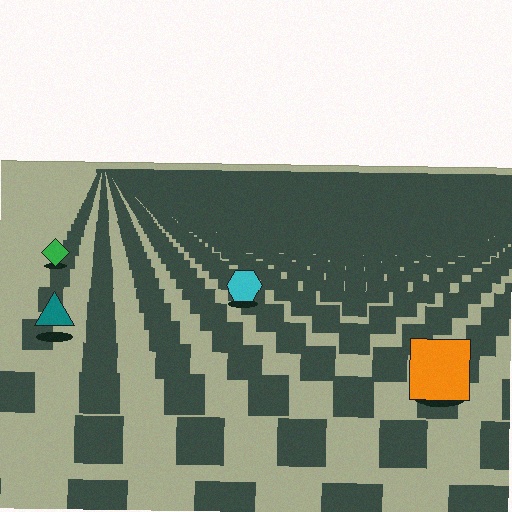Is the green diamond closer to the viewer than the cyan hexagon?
No. The cyan hexagon is closer — you can tell from the texture gradient: the ground texture is coarser near it.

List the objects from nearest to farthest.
From nearest to farthest: the orange square, the teal triangle, the cyan hexagon, the green diamond.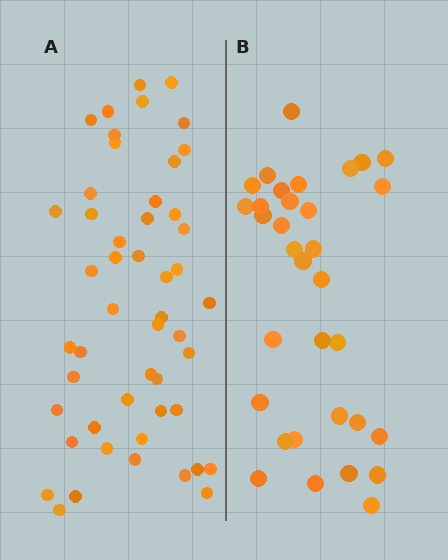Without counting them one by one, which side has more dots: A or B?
Region A (the left region) has more dots.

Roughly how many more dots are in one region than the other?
Region A has approximately 15 more dots than region B.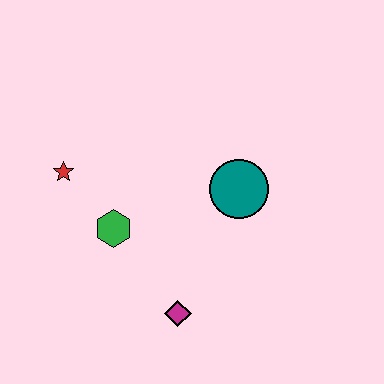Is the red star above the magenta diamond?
Yes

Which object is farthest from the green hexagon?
The teal circle is farthest from the green hexagon.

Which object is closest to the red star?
The green hexagon is closest to the red star.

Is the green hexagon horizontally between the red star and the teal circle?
Yes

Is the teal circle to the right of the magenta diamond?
Yes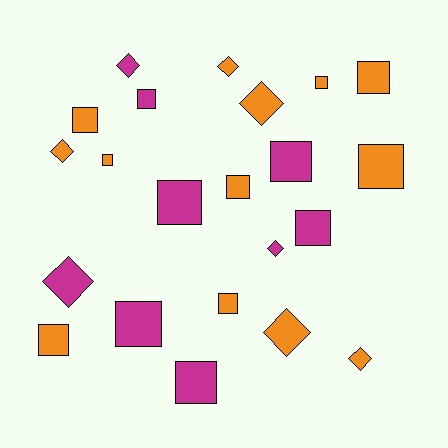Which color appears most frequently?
Orange, with 13 objects.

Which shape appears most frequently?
Square, with 14 objects.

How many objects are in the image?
There are 22 objects.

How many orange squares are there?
There are 8 orange squares.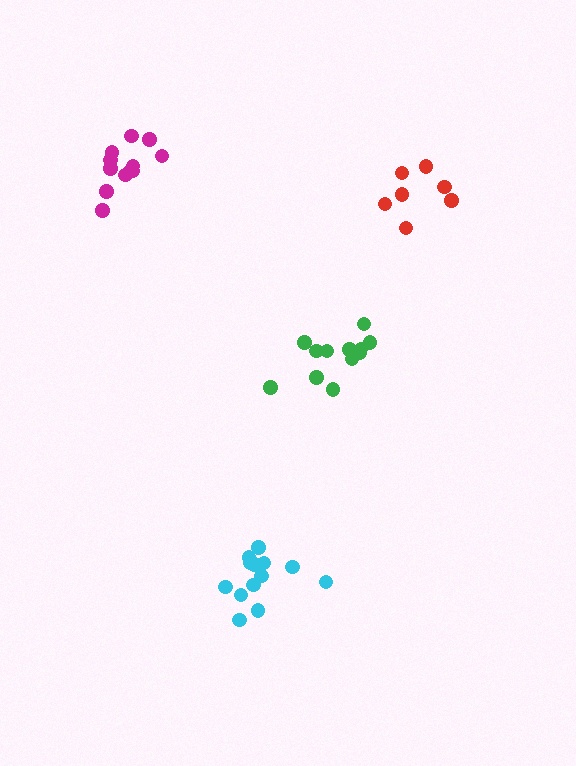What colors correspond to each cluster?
The clusters are colored: green, red, cyan, magenta.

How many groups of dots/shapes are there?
There are 4 groups.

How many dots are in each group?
Group 1: 12 dots, Group 2: 7 dots, Group 3: 13 dots, Group 4: 12 dots (44 total).